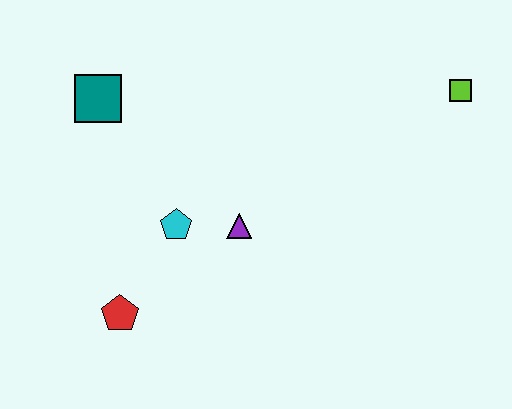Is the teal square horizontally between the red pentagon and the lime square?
No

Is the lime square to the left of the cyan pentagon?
No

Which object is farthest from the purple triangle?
The lime square is farthest from the purple triangle.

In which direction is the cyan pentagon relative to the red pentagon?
The cyan pentagon is above the red pentagon.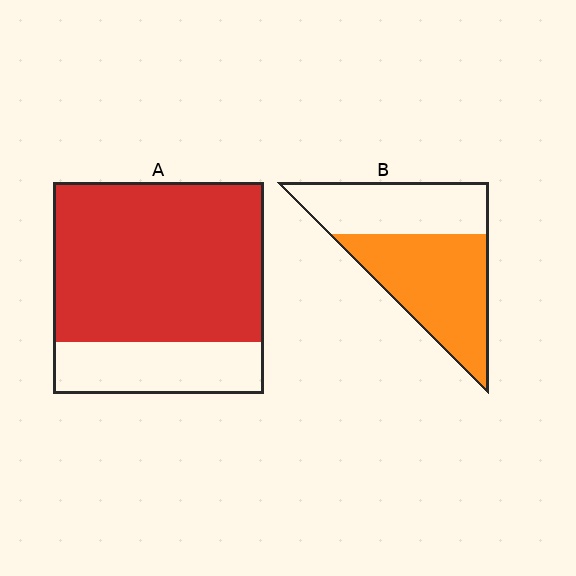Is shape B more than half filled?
Yes.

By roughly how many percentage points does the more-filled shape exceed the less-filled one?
By roughly 20 percentage points (A over B).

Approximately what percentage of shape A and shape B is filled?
A is approximately 75% and B is approximately 55%.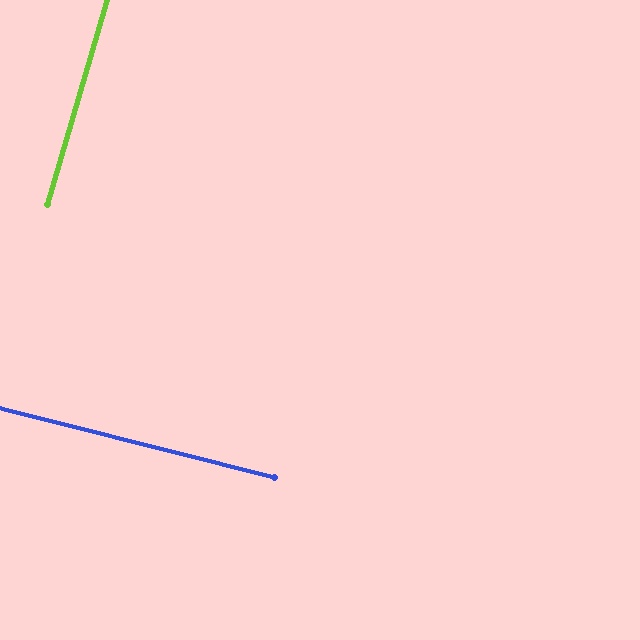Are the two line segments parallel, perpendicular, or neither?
Perpendicular — they meet at approximately 88°.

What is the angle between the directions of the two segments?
Approximately 88 degrees.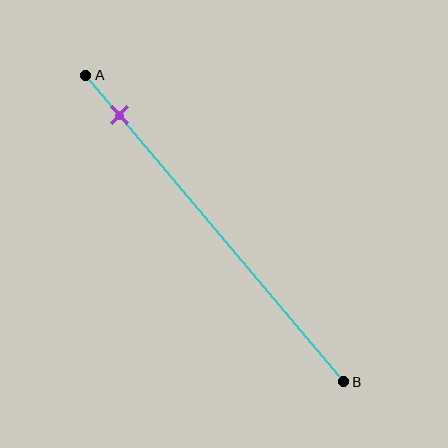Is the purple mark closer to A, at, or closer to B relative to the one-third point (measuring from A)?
The purple mark is closer to point A than the one-third point of segment AB.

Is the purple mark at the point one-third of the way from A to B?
No, the mark is at about 15% from A, not at the 33% one-third point.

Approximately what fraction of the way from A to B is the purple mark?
The purple mark is approximately 15% of the way from A to B.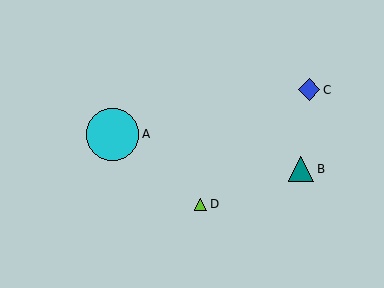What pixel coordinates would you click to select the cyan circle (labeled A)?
Click at (113, 134) to select the cyan circle A.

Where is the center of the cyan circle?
The center of the cyan circle is at (113, 134).